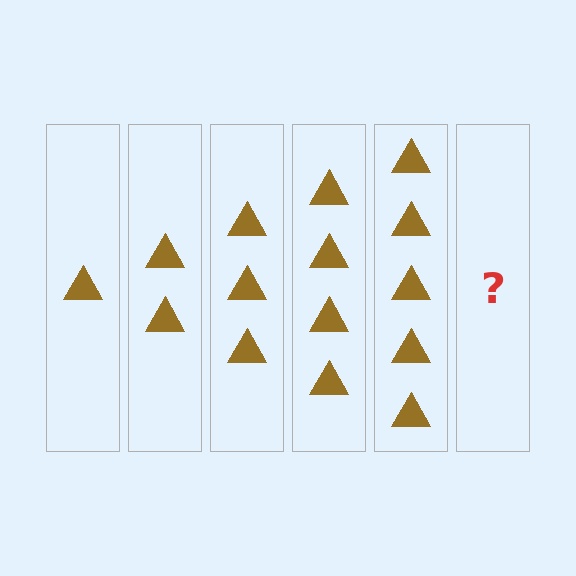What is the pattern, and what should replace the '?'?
The pattern is that each step adds one more triangle. The '?' should be 6 triangles.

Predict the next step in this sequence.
The next step is 6 triangles.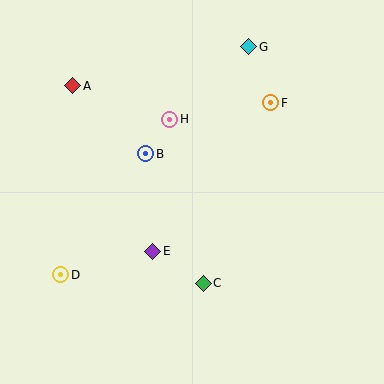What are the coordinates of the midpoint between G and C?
The midpoint between G and C is at (226, 165).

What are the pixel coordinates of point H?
Point H is at (170, 119).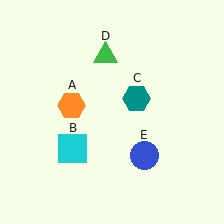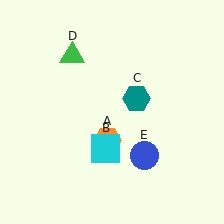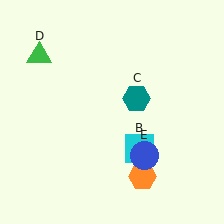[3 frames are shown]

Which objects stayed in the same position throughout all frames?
Teal hexagon (object C) and blue circle (object E) remained stationary.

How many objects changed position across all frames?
3 objects changed position: orange hexagon (object A), cyan square (object B), green triangle (object D).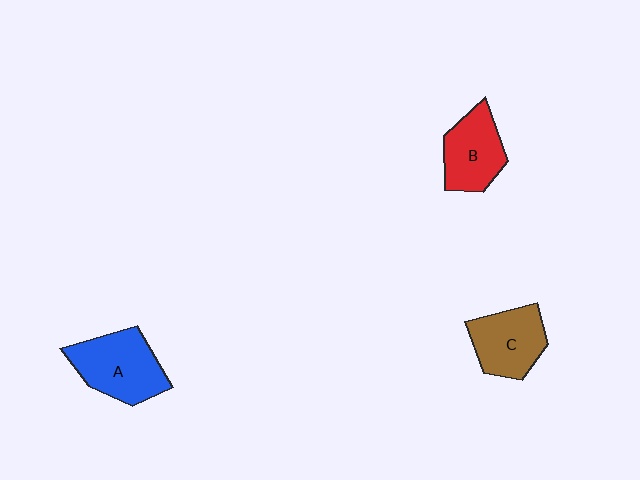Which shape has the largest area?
Shape A (blue).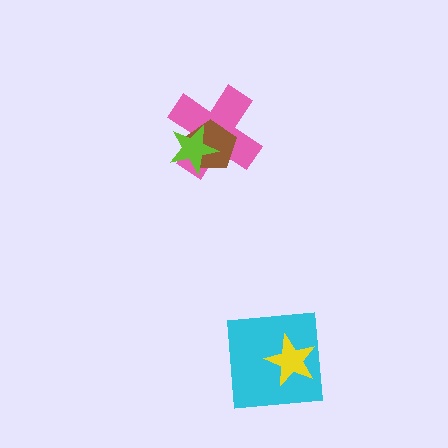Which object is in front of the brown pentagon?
The lime star is in front of the brown pentagon.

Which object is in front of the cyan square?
The yellow star is in front of the cyan square.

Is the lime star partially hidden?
No, no other shape covers it.